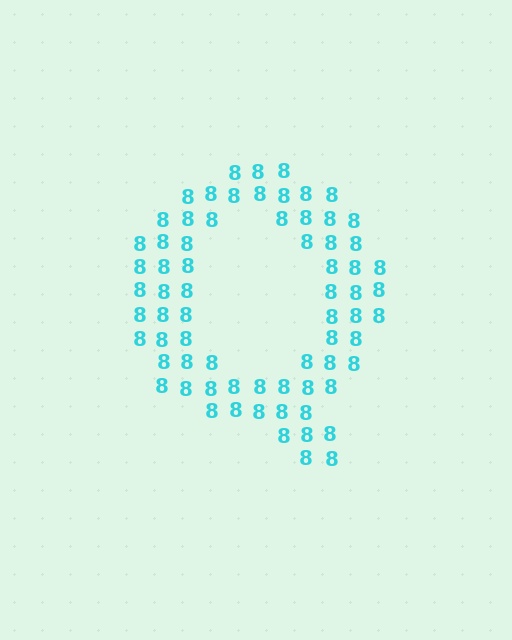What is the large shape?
The large shape is the letter Q.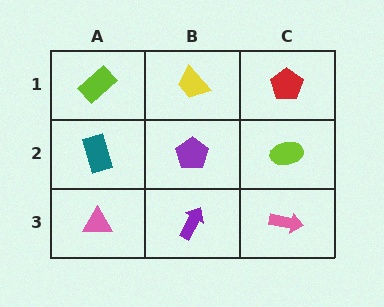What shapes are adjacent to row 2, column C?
A red pentagon (row 1, column C), a pink arrow (row 3, column C), a purple pentagon (row 2, column B).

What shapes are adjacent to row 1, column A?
A teal rectangle (row 2, column A), a yellow trapezoid (row 1, column B).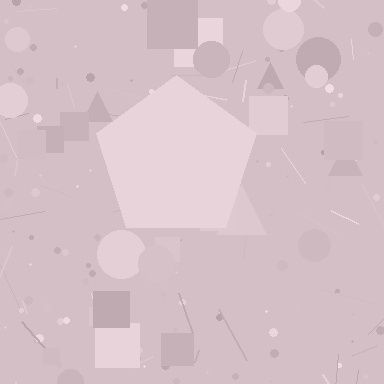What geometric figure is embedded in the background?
A pentagon is embedded in the background.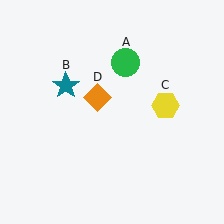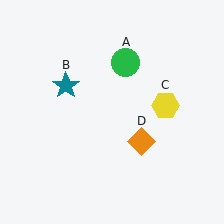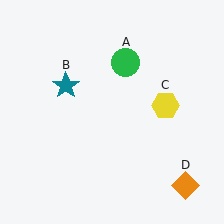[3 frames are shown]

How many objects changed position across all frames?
1 object changed position: orange diamond (object D).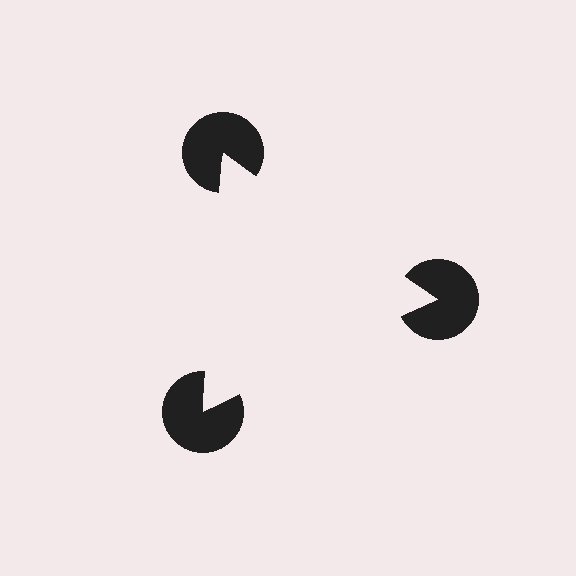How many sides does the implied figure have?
3 sides.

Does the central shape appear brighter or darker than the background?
It typically appears slightly brighter than the background, even though no actual brightness change is drawn.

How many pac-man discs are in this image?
There are 3 — one at each vertex of the illusory triangle.